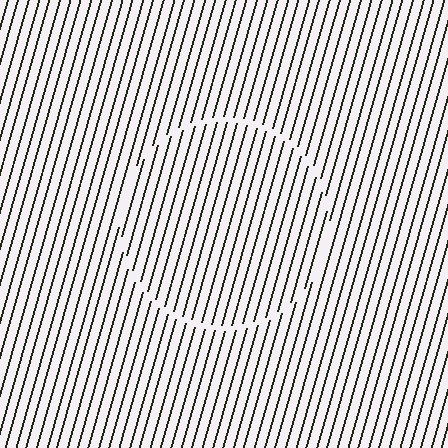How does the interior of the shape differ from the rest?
The interior of the shape contains the same grating, shifted by half a period — the contour is defined by the phase discontinuity where line-ends from the inner and outer gratings abut.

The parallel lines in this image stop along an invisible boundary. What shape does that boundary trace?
An illusory circle. The interior of the shape contains the same grating, shifted by half a period — the contour is defined by the phase discontinuity where line-ends from the inner and outer gratings abut.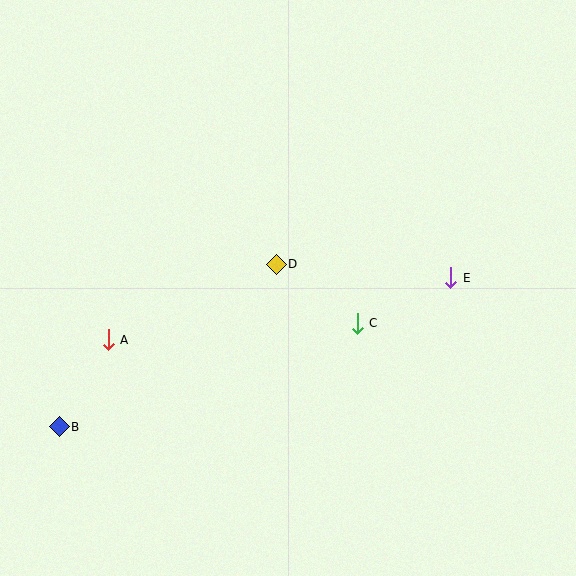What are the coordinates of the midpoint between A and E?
The midpoint between A and E is at (279, 309).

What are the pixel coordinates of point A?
Point A is at (108, 340).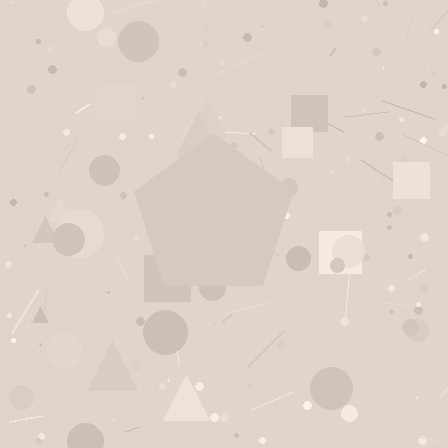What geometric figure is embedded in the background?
A pentagon is embedded in the background.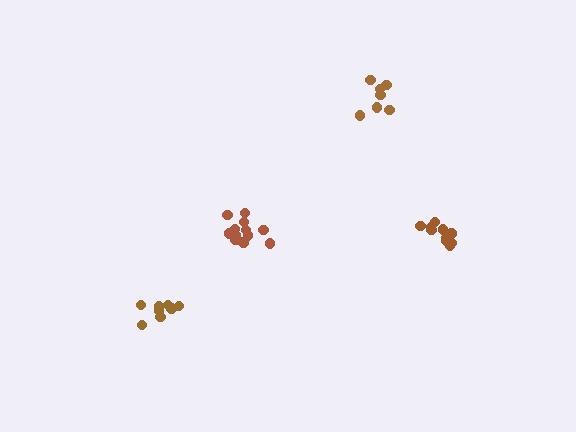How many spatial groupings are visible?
There are 4 spatial groupings.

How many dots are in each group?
Group 1: 9 dots, Group 2: 12 dots, Group 3: 7 dots, Group 4: 10 dots (38 total).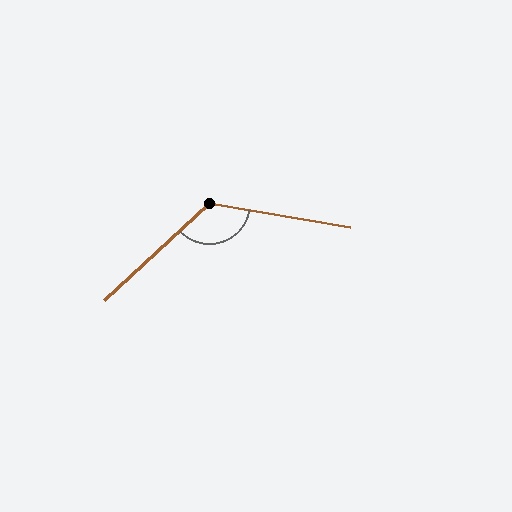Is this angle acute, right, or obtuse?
It is obtuse.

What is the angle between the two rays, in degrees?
Approximately 128 degrees.